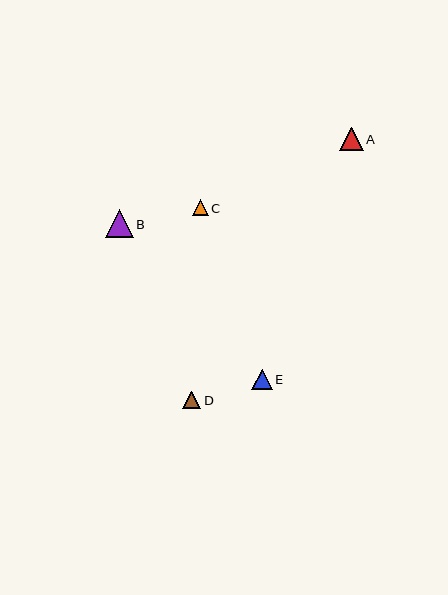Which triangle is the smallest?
Triangle C is the smallest with a size of approximately 16 pixels.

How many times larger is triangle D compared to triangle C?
Triangle D is approximately 1.1 times the size of triangle C.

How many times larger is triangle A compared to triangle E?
Triangle A is approximately 1.2 times the size of triangle E.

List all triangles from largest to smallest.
From largest to smallest: B, A, E, D, C.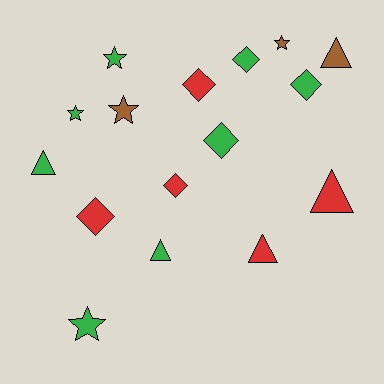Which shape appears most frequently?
Diamond, with 6 objects.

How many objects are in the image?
There are 16 objects.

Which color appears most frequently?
Green, with 8 objects.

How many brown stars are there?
There are 2 brown stars.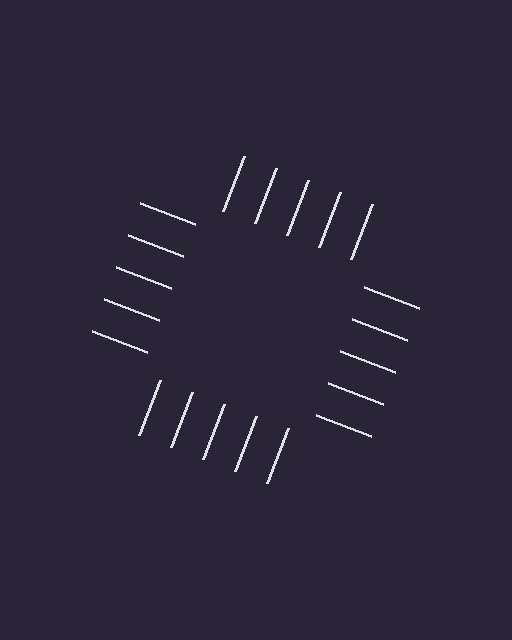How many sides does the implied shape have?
4 sides — the line-ends trace a square.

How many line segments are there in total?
20 — 5 along each of the 4 edges.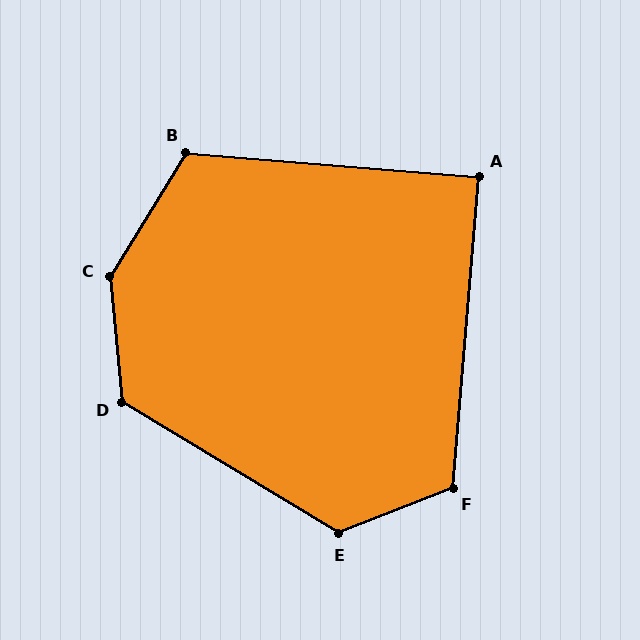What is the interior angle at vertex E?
Approximately 127 degrees (obtuse).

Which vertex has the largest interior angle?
C, at approximately 143 degrees.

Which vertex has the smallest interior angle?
A, at approximately 90 degrees.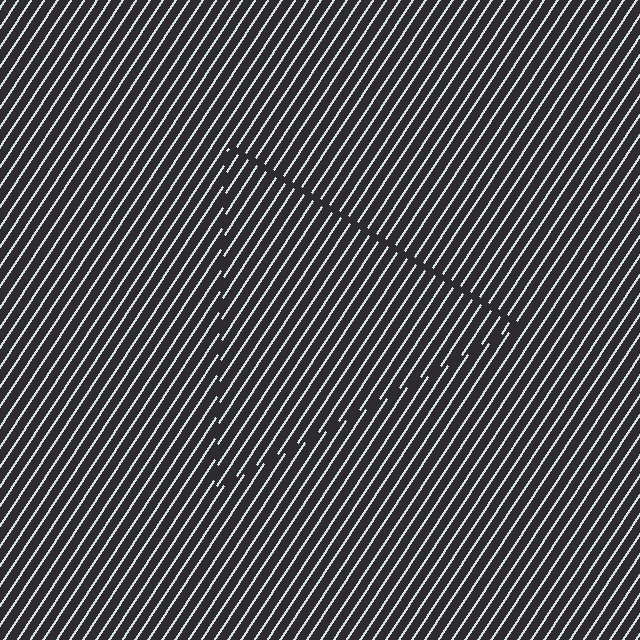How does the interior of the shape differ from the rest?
The interior of the shape contains the same grating, shifted by half a period — the contour is defined by the phase discontinuity where line-ends from the inner and outer gratings abut.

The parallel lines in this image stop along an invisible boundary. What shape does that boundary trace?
An illusory triangle. The interior of the shape contains the same grating, shifted by half a period — the contour is defined by the phase discontinuity where line-ends from the inner and outer gratings abut.